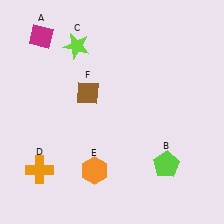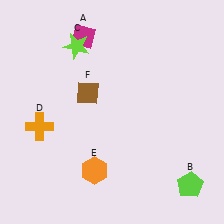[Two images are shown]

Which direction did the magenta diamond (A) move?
The magenta diamond (A) moved right.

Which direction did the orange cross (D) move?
The orange cross (D) moved up.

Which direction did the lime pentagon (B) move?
The lime pentagon (B) moved right.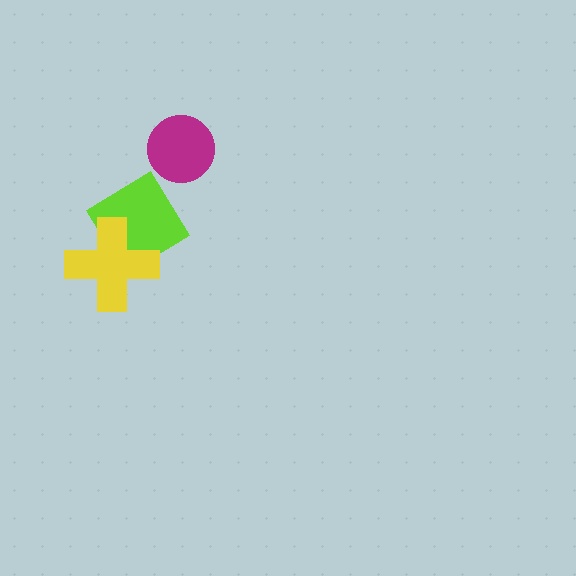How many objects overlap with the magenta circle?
0 objects overlap with the magenta circle.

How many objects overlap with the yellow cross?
1 object overlaps with the yellow cross.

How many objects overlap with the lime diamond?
1 object overlaps with the lime diamond.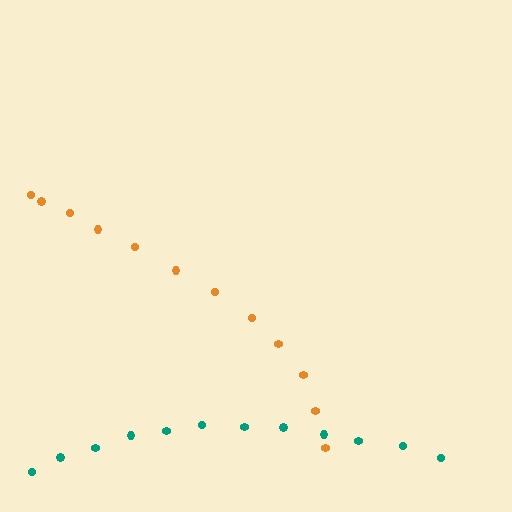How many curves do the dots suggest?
There are 2 distinct paths.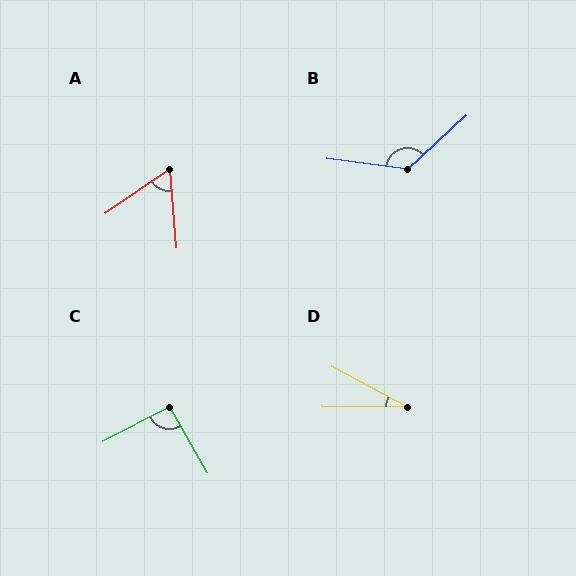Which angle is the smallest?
D, at approximately 28 degrees.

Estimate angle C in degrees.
Approximately 93 degrees.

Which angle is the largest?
B, at approximately 130 degrees.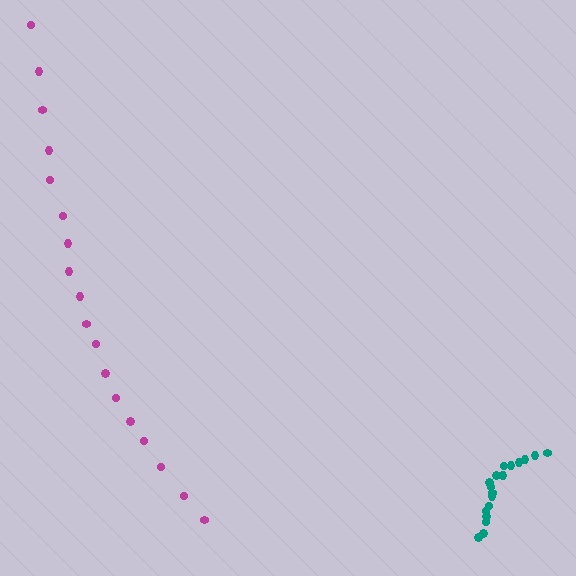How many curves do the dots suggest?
There are 2 distinct paths.